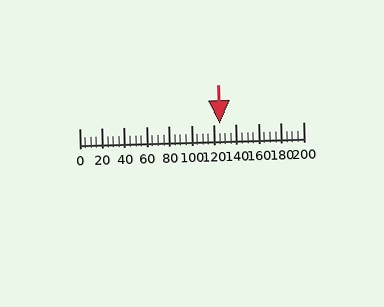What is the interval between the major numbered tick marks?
The major tick marks are spaced 20 units apart.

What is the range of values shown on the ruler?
The ruler shows values from 0 to 200.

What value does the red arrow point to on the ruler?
The red arrow points to approximately 126.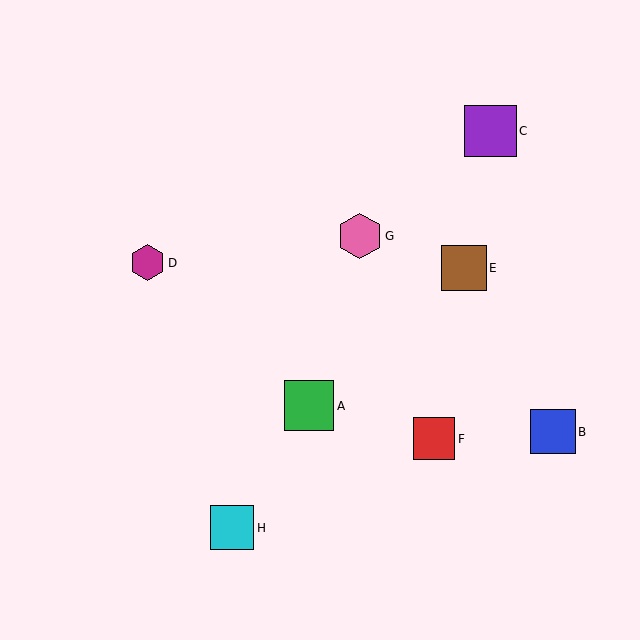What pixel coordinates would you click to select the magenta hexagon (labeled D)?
Click at (147, 263) to select the magenta hexagon D.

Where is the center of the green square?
The center of the green square is at (309, 406).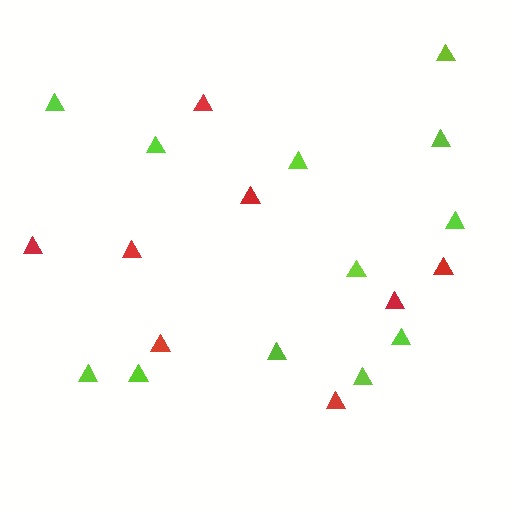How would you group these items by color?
There are 2 groups: one group of red triangles (8) and one group of lime triangles (12).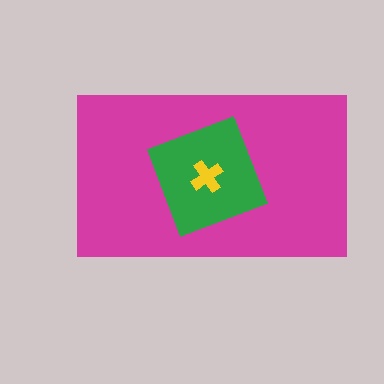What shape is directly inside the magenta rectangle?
The green diamond.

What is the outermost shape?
The magenta rectangle.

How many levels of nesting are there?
3.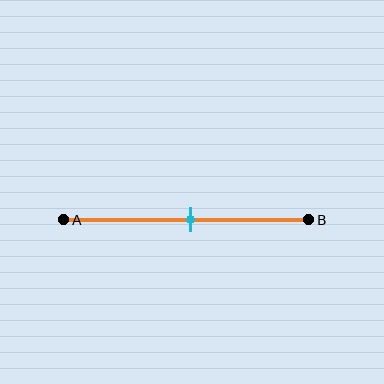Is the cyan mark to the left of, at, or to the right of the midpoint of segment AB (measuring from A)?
The cyan mark is approximately at the midpoint of segment AB.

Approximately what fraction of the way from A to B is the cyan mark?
The cyan mark is approximately 50% of the way from A to B.